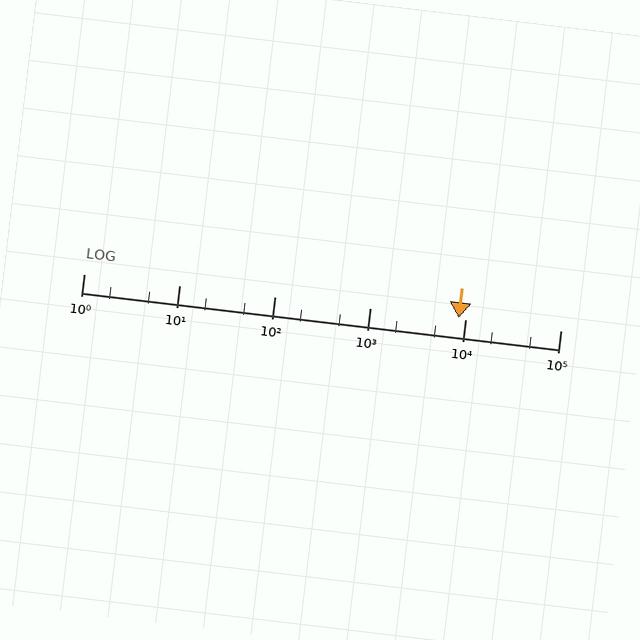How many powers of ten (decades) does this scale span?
The scale spans 5 decades, from 1 to 100000.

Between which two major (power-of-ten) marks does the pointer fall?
The pointer is between 1000 and 10000.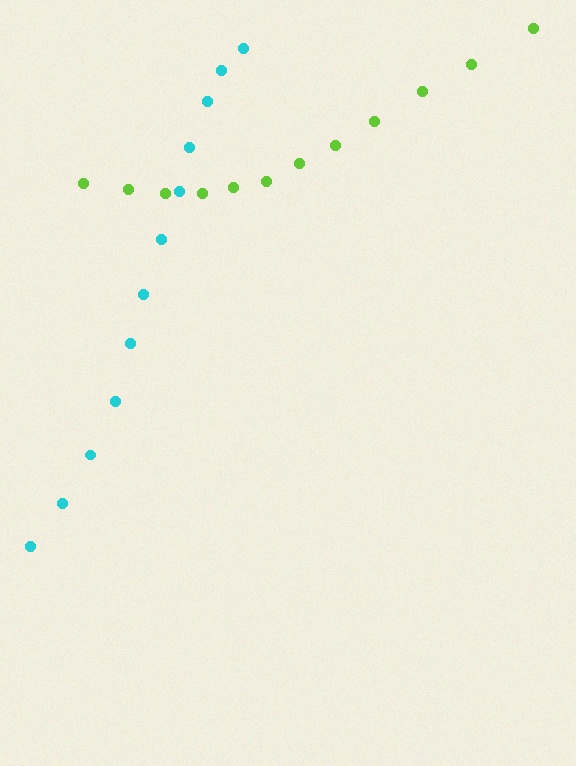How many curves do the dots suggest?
There are 2 distinct paths.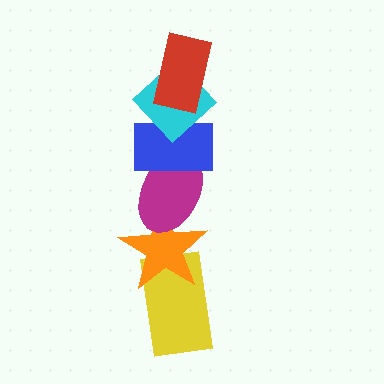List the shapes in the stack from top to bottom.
From top to bottom: the red rectangle, the cyan diamond, the blue rectangle, the magenta ellipse, the orange star, the yellow rectangle.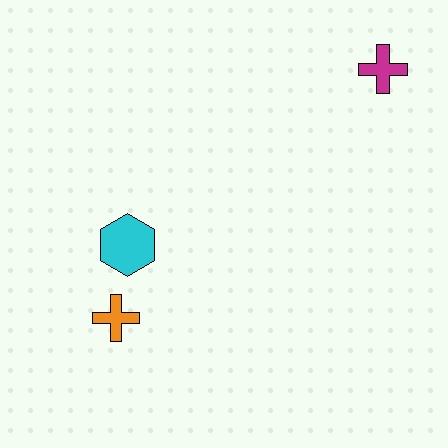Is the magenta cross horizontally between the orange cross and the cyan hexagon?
No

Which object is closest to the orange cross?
The cyan hexagon is closest to the orange cross.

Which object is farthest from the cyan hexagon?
The magenta cross is farthest from the cyan hexagon.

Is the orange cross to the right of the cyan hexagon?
No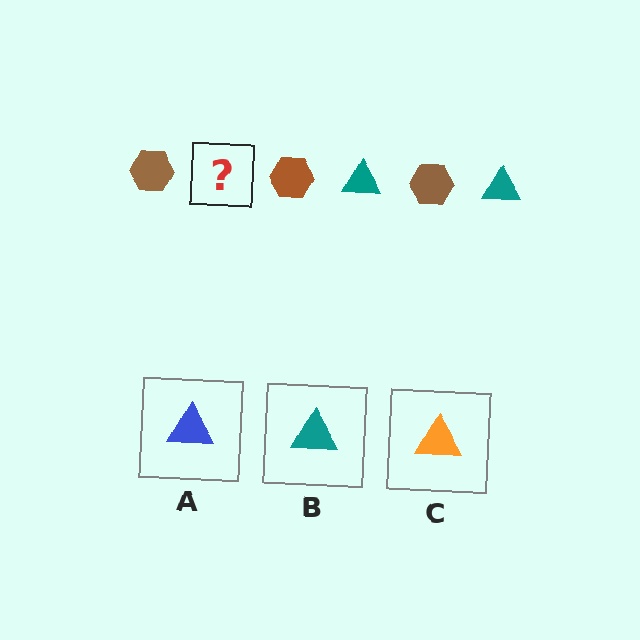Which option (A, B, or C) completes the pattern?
B.